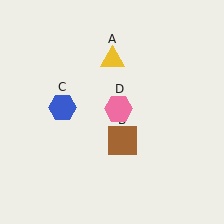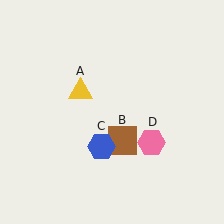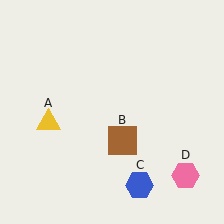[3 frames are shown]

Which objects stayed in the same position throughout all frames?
Brown square (object B) remained stationary.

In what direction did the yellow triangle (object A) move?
The yellow triangle (object A) moved down and to the left.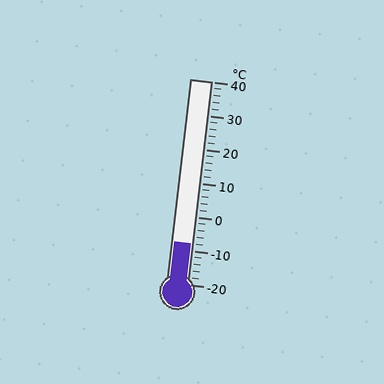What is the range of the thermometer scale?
The thermometer scale ranges from -20°C to 40°C.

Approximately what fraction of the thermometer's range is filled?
The thermometer is filled to approximately 20% of its range.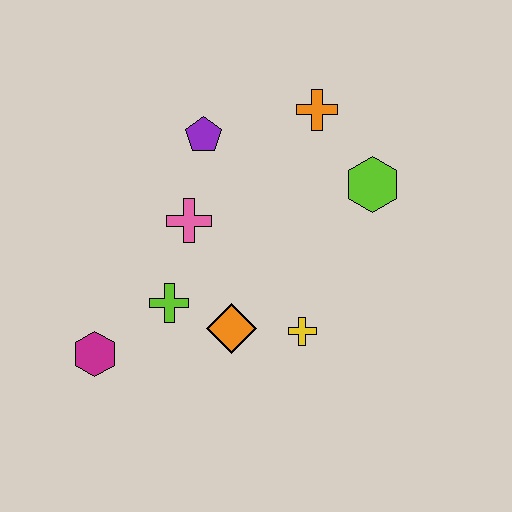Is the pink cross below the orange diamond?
No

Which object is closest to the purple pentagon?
The pink cross is closest to the purple pentagon.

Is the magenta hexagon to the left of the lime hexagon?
Yes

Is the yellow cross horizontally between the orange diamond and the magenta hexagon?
No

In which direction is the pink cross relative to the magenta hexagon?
The pink cross is above the magenta hexagon.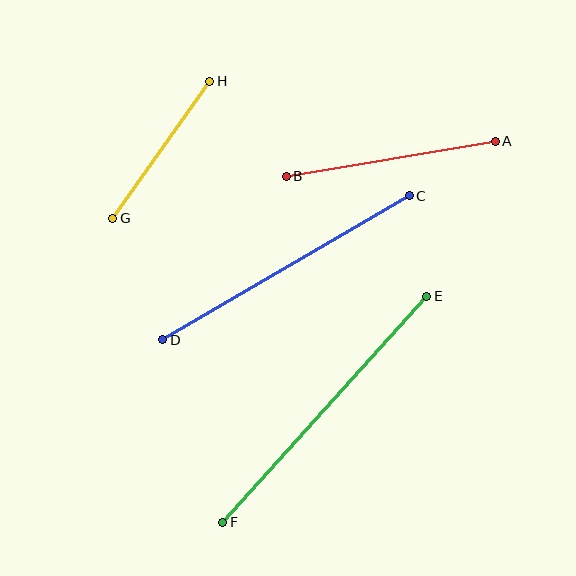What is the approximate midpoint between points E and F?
The midpoint is at approximately (325, 409) pixels.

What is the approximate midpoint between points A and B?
The midpoint is at approximately (391, 159) pixels.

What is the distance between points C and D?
The distance is approximately 286 pixels.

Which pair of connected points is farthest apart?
Points E and F are farthest apart.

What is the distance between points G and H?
The distance is approximately 168 pixels.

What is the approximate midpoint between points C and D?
The midpoint is at approximately (286, 268) pixels.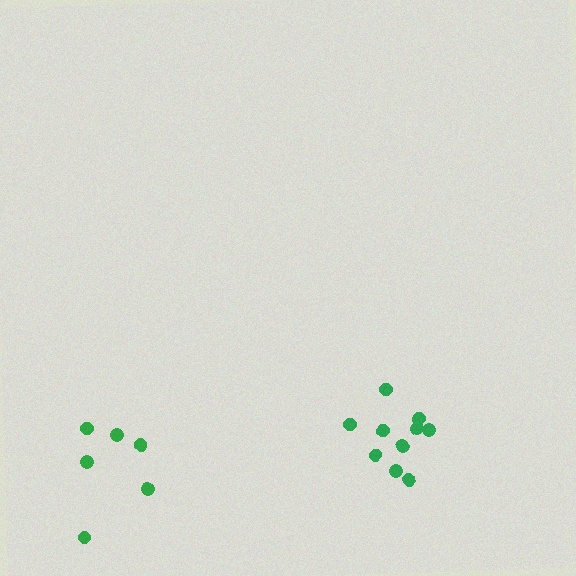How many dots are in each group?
Group 1: 6 dots, Group 2: 10 dots (16 total).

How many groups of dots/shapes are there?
There are 2 groups.